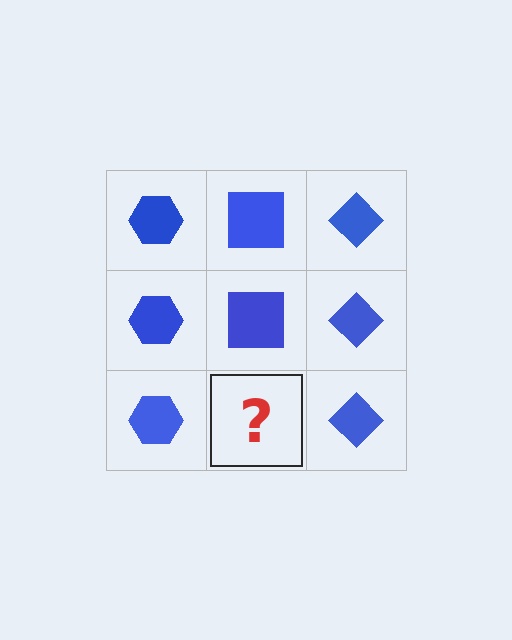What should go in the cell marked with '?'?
The missing cell should contain a blue square.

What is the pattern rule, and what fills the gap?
The rule is that each column has a consistent shape. The gap should be filled with a blue square.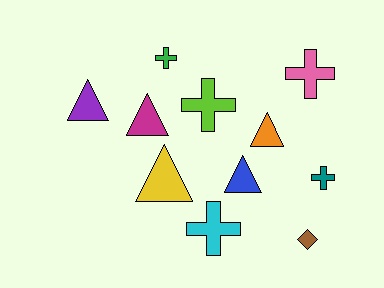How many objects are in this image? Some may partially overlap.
There are 11 objects.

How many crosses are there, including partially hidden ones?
There are 5 crosses.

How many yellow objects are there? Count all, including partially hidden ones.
There is 1 yellow object.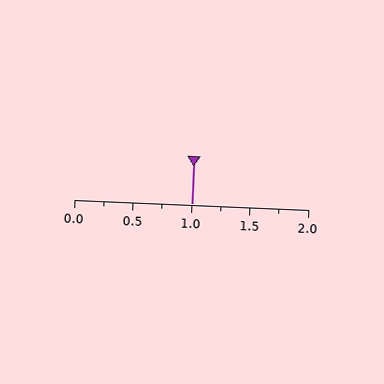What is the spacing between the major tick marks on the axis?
The major ticks are spaced 0.5 apart.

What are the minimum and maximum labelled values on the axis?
The axis runs from 0.0 to 2.0.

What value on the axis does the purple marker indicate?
The marker indicates approximately 1.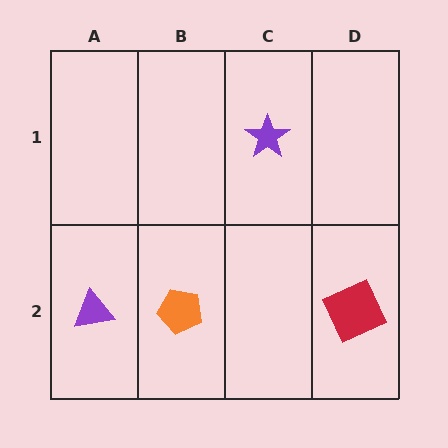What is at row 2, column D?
A red square.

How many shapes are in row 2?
3 shapes.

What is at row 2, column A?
A purple triangle.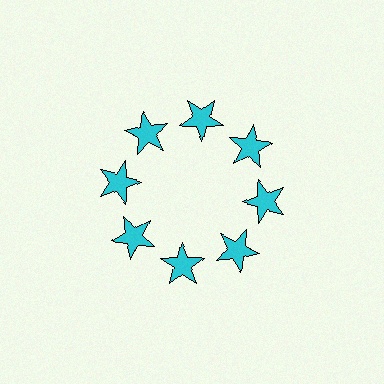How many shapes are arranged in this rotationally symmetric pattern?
There are 8 shapes, arranged in 8 groups of 1.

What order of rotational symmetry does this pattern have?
This pattern has 8-fold rotational symmetry.